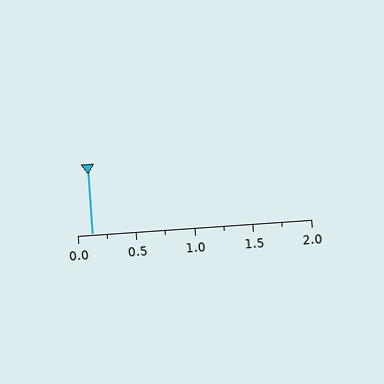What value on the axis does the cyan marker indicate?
The marker indicates approximately 0.12.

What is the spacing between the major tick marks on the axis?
The major ticks are spaced 0.5 apart.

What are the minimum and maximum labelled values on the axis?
The axis runs from 0.0 to 2.0.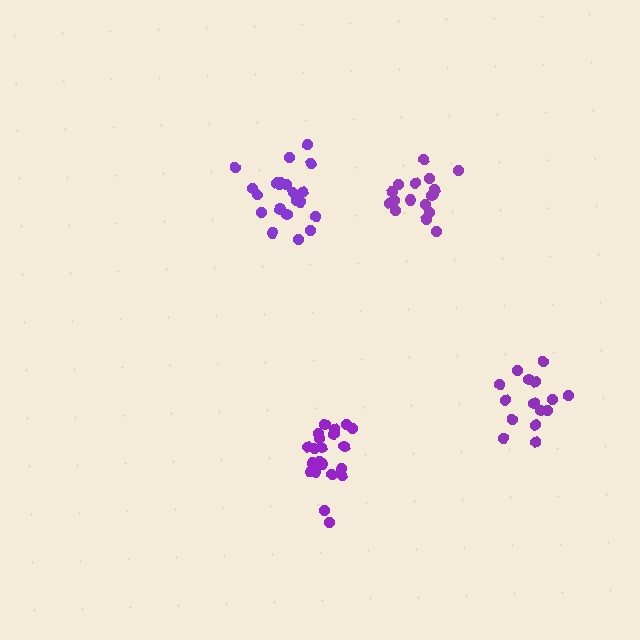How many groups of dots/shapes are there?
There are 4 groups.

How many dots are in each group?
Group 1: 21 dots, Group 2: 21 dots, Group 3: 17 dots, Group 4: 15 dots (74 total).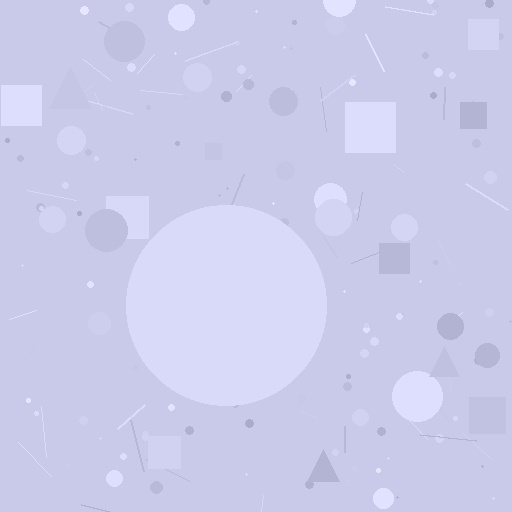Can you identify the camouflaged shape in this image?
The camouflaged shape is a circle.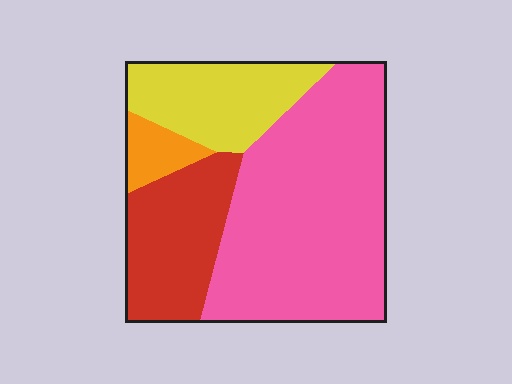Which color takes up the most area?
Pink, at roughly 55%.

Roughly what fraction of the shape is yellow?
Yellow takes up less than a quarter of the shape.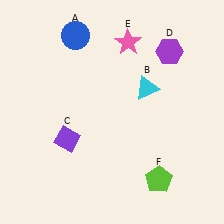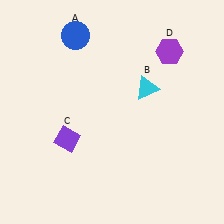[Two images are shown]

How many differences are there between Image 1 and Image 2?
There are 2 differences between the two images.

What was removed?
The pink star (E), the lime pentagon (F) were removed in Image 2.